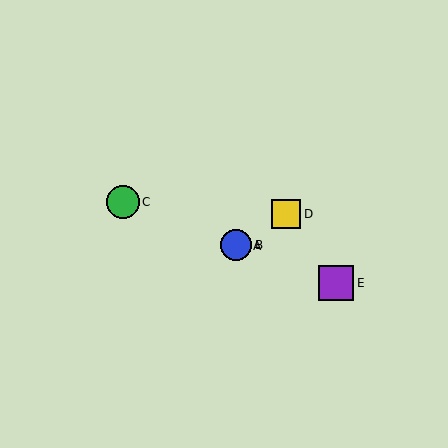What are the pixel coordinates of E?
Object E is at (336, 283).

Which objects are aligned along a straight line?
Objects A, B, C, E are aligned along a straight line.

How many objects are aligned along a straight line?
4 objects (A, B, C, E) are aligned along a straight line.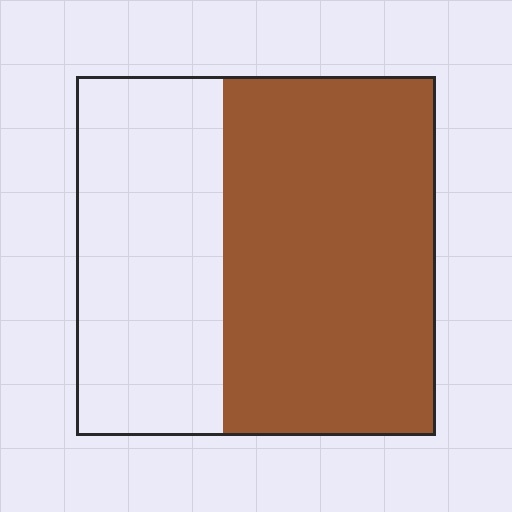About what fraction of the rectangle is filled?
About three fifths (3/5).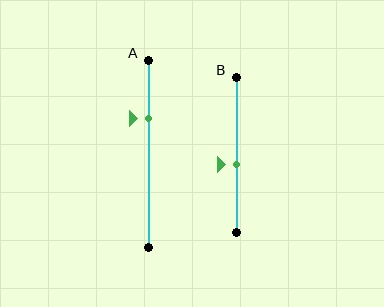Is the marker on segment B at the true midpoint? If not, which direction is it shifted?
No, the marker on segment B is shifted downward by about 6% of the segment length.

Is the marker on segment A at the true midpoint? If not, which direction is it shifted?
No, the marker on segment A is shifted upward by about 19% of the segment length.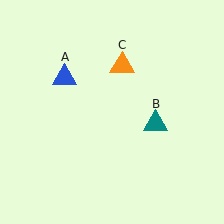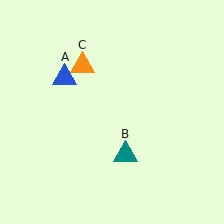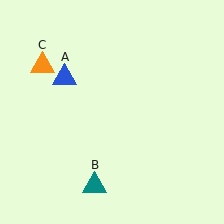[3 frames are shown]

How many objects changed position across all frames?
2 objects changed position: teal triangle (object B), orange triangle (object C).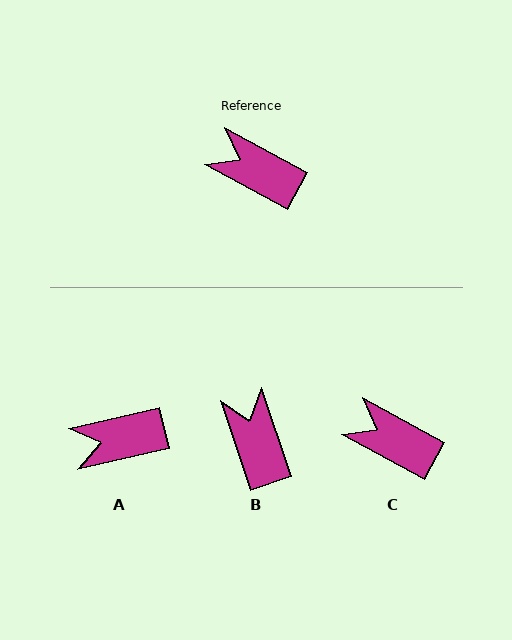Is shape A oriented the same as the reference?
No, it is off by about 42 degrees.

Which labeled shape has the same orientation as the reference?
C.